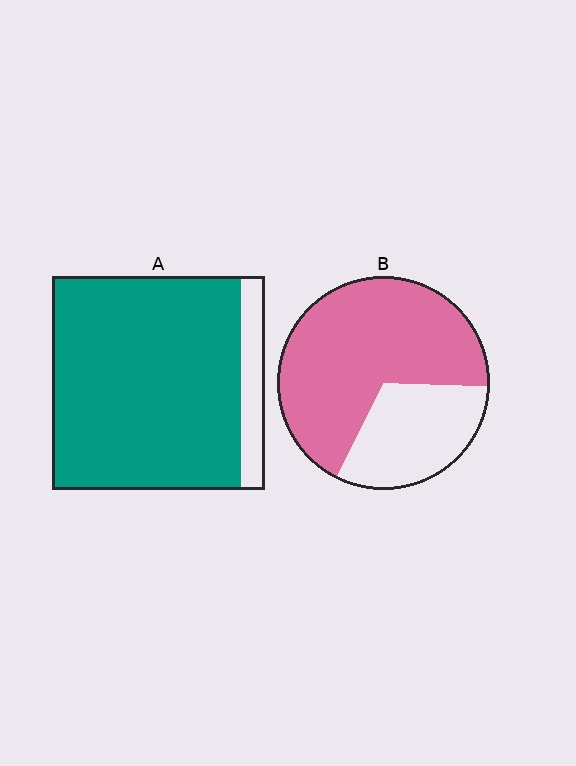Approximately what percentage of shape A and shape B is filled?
A is approximately 90% and B is approximately 70%.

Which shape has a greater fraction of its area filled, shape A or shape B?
Shape A.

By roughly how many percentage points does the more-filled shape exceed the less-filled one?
By roughly 20 percentage points (A over B).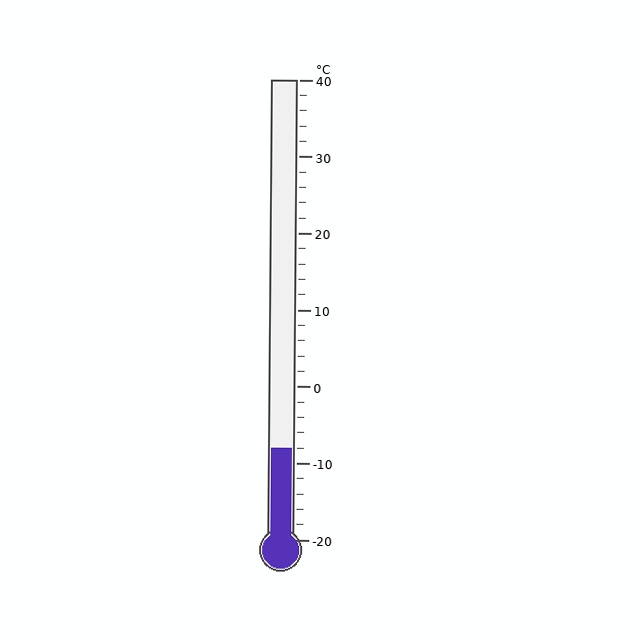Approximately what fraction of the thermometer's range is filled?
The thermometer is filled to approximately 20% of its range.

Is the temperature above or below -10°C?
The temperature is above -10°C.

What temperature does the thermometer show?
The thermometer shows approximately -8°C.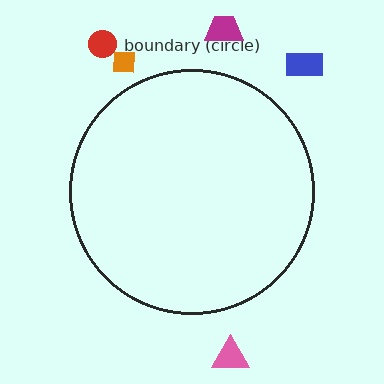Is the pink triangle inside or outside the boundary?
Outside.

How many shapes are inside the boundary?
0 inside, 5 outside.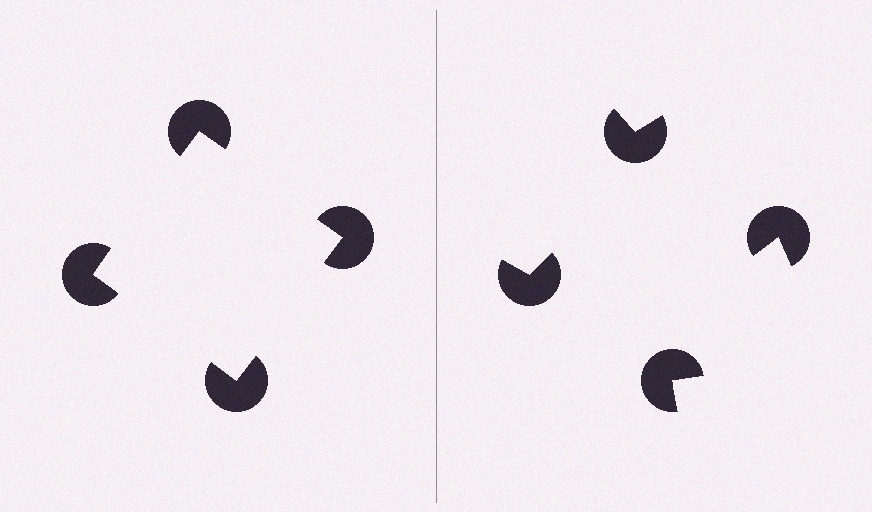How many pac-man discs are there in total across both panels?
8 — 4 on each side.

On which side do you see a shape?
An illusory square appears on the left side. On the right side the wedge cuts are rotated, so no coherent shape forms.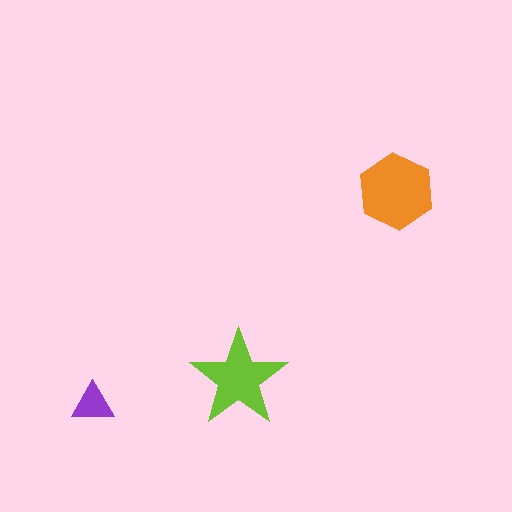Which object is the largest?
The orange hexagon.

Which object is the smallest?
The purple triangle.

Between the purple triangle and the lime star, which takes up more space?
The lime star.